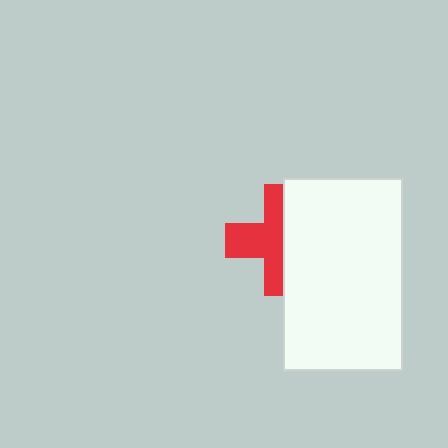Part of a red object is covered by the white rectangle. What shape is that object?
It is a cross.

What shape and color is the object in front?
The object in front is a white rectangle.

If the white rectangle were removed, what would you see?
You would see the complete red cross.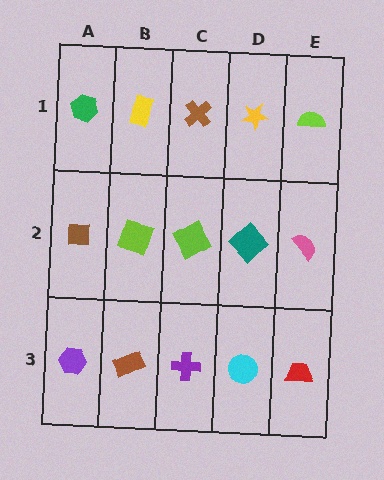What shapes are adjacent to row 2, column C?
A brown cross (row 1, column C), a purple cross (row 3, column C), a lime square (row 2, column B), a teal diamond (row 2, column D).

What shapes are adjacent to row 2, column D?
A yellow star (row 1, column D), a cyan circle (row 3, column D), a lime square (row 2, column C), a pink semicircle (row 2, column E).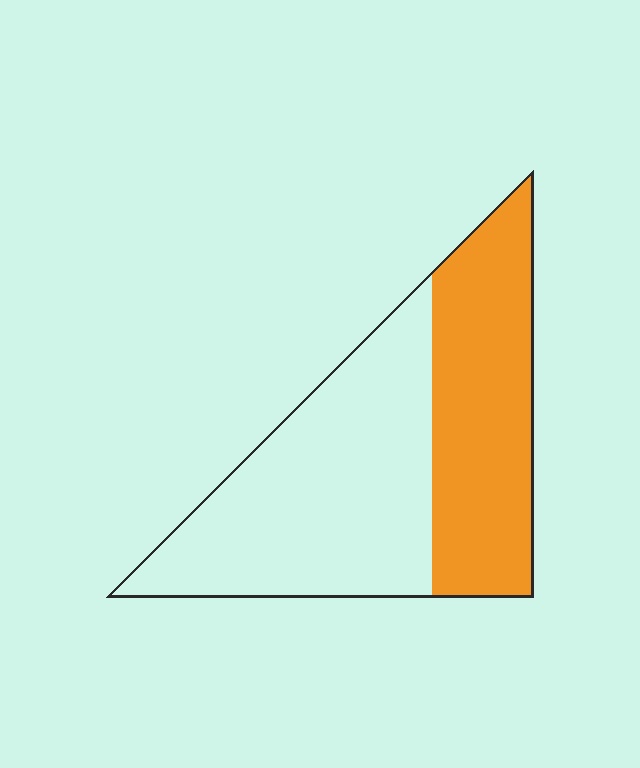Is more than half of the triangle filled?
No.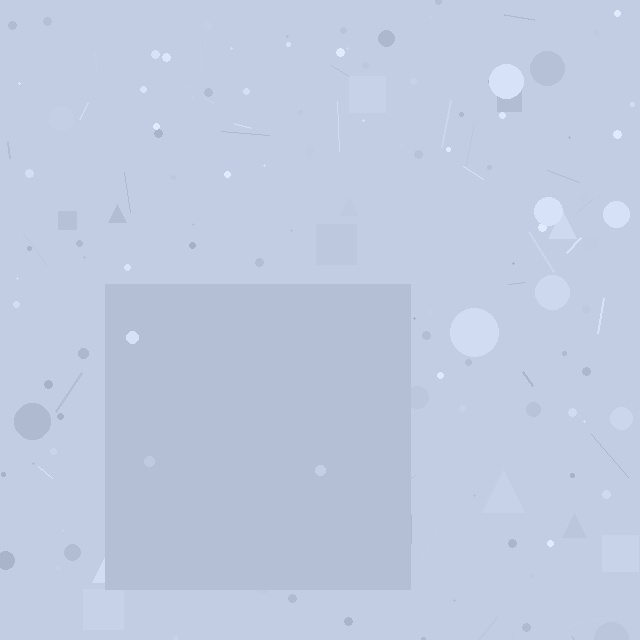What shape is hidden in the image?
A square is hidden in the image.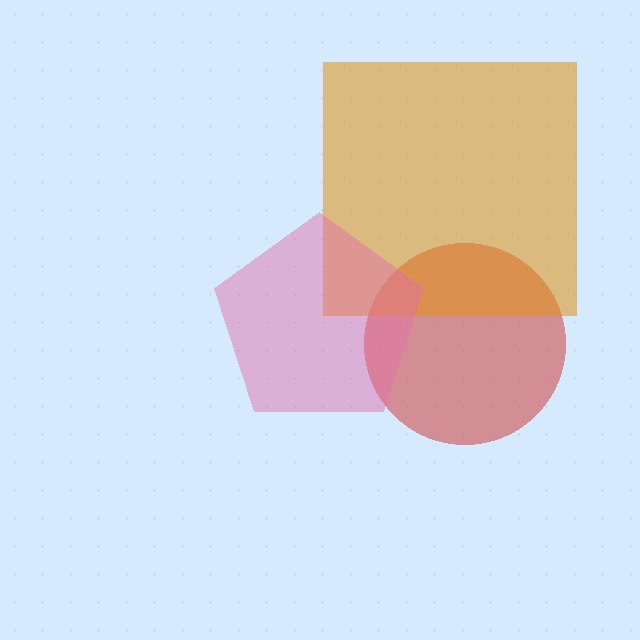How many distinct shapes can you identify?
There are 3 distinct shapes: a red circle, an orange square, a pink pentagon.